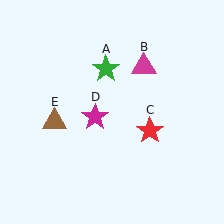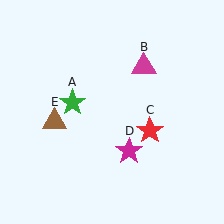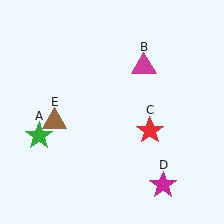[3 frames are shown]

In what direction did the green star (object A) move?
The green star (object A) moved down and to the left.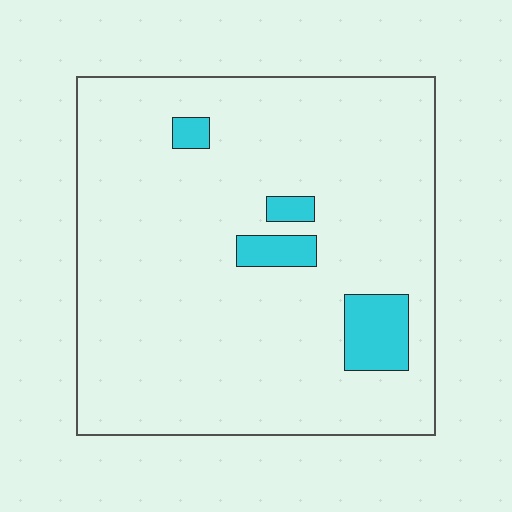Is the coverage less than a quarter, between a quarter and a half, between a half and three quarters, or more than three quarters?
Less than a quarter.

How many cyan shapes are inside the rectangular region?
4.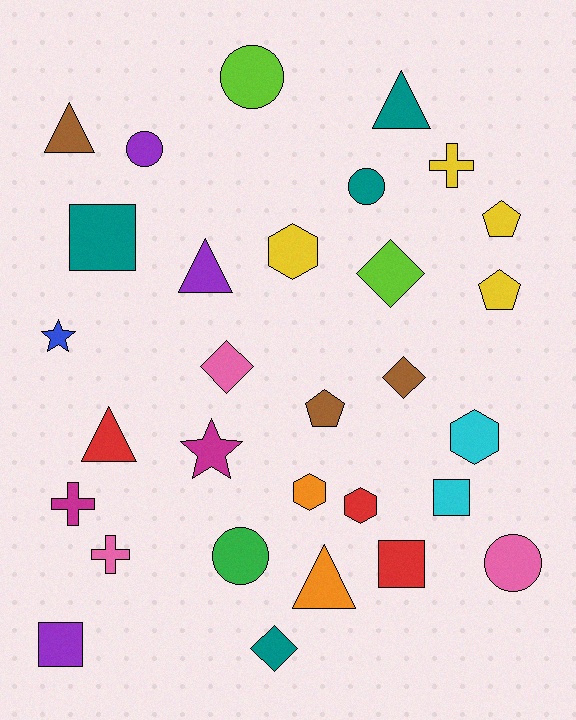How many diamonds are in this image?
There are 4 diamonds.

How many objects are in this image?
There are 30 objects.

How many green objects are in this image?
There is 1 green object.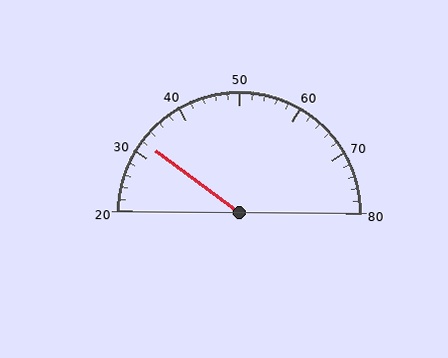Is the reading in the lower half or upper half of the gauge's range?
The reading is in the lower half of the range (20 to 80).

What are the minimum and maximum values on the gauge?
The gauge ranges from 20 to 80.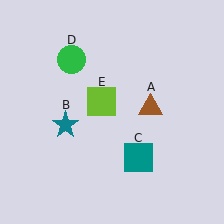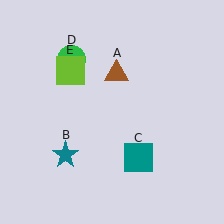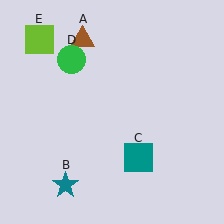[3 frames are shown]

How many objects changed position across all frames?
3 objects changed position: brown triangle (object A), teal star (object B), lime square (object E).